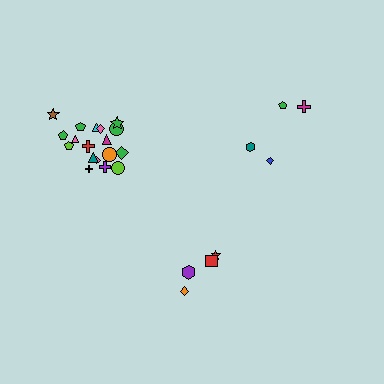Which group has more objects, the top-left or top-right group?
The top-left group.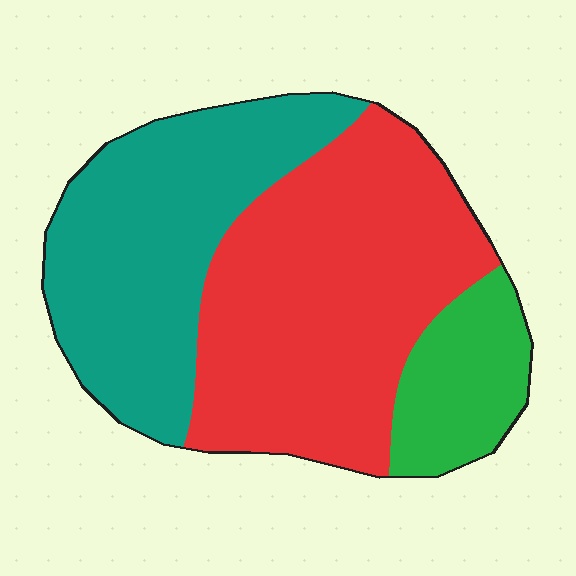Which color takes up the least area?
Green, at roughly 15%.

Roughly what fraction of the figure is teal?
Teal takes up between a quarter and a half of the figure.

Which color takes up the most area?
Red, at roughly 50%.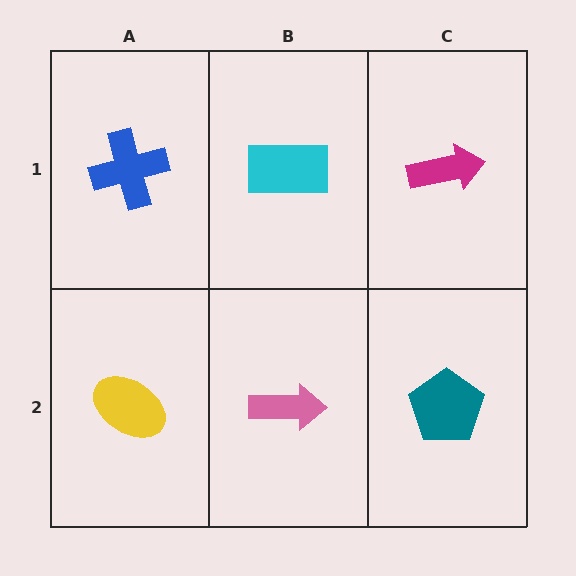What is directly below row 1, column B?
A pink arrow.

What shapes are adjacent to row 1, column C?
A teal pentagon (row 2, column C), a cyan rectangle (row 1, column B).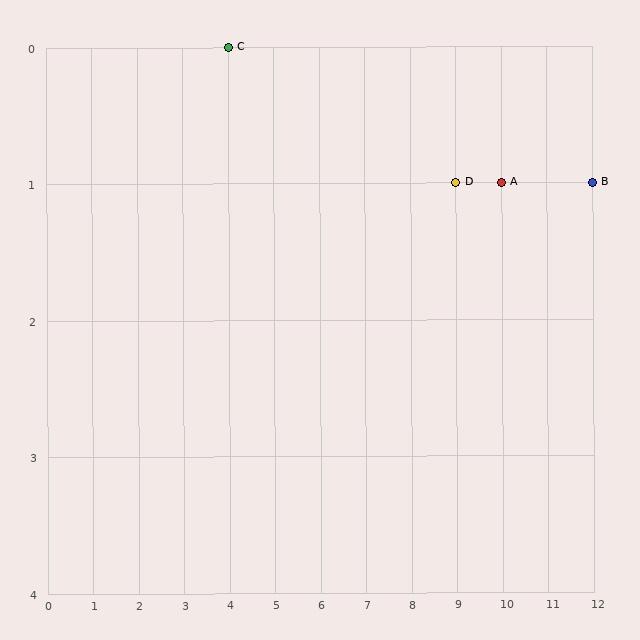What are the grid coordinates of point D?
Point D is at grid coordinates (9, 1).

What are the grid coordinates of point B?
Point B is at grid coordinates (12, 1).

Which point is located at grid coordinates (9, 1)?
Point D is at (9, 1).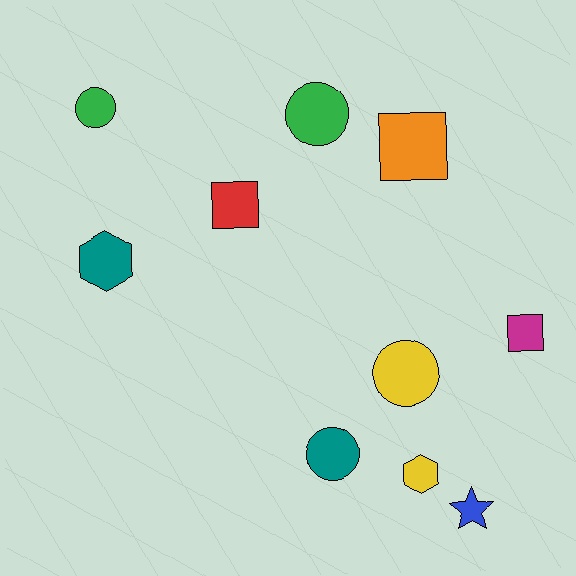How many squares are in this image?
There are 3 squares.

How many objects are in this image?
There are 10 objects.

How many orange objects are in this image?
There is 1 orange object.